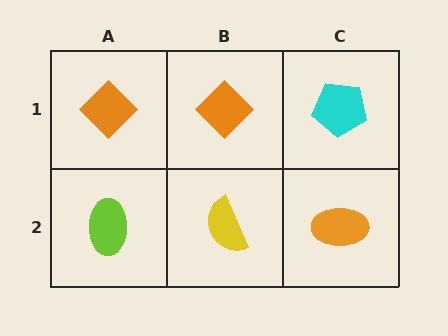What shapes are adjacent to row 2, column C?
A cyan pentagon (row 1, column C), a yellow semicircle (row 2, column B).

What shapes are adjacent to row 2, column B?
An orange diamond (row 1, column B), a lime ellipse (row 2, column A), an orange ellipse (row 2, column C).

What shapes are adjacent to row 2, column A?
An orange diamond (row 1, column A), a yellow semicircle (row 2, column B).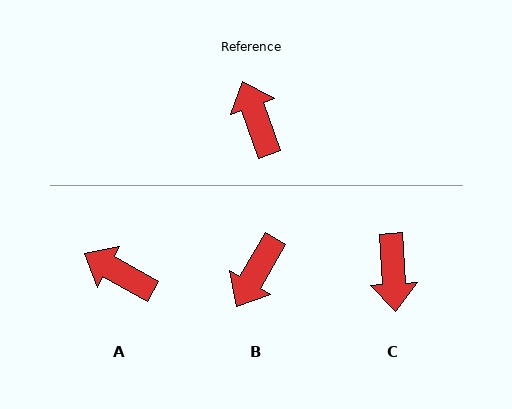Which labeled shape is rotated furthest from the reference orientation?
C, about 163 degrees away.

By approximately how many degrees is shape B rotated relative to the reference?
Approximately 130 degrees counter-clockwise.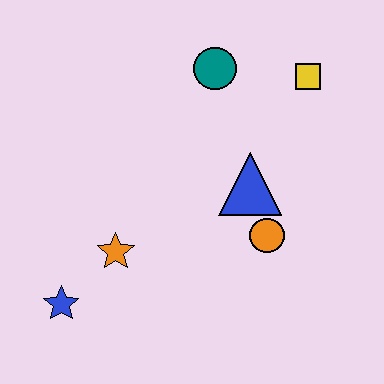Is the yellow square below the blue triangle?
No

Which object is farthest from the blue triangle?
The blue star is farthest from the blue triangle.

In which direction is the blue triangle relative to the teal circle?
The blue triangle is below the teal circle.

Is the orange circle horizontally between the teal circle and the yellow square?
Yes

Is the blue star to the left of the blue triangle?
Yes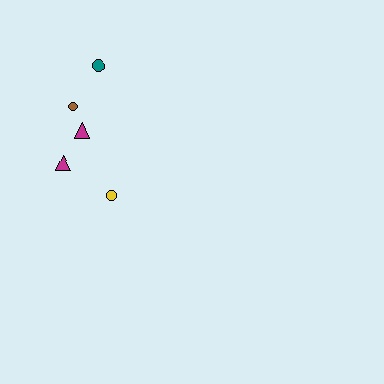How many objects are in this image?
There are 5 objects.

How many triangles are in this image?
There are 2 triangles.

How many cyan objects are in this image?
There are no cyan objects.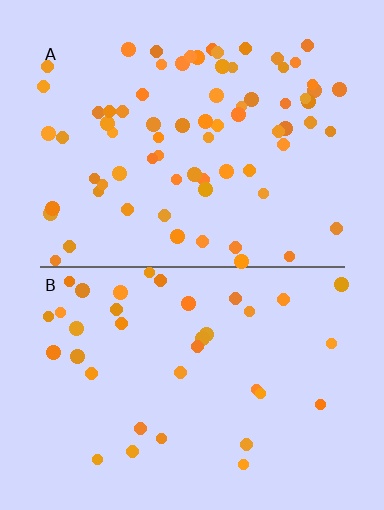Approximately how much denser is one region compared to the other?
Approximately 2.0× — region A over region B.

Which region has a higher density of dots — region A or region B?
A (the top).